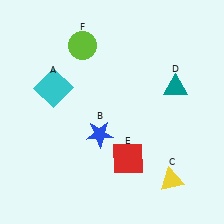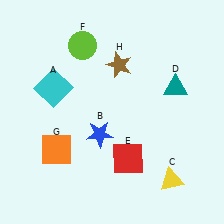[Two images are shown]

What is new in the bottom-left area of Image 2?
An orange square (G) was added in the bottom-left area of Image 2.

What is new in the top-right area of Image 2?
A brown star (H) was added in the top-right area of Image 2.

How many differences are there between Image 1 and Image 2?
There are 2 differences between the two images.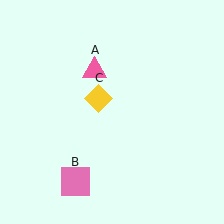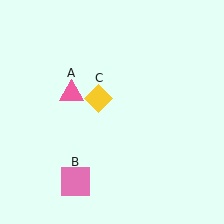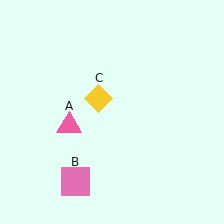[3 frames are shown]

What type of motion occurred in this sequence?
The pink triangle (object A) rotated counterclockwise around the center of the scene.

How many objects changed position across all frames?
1 object changed position: pink triangle (object A).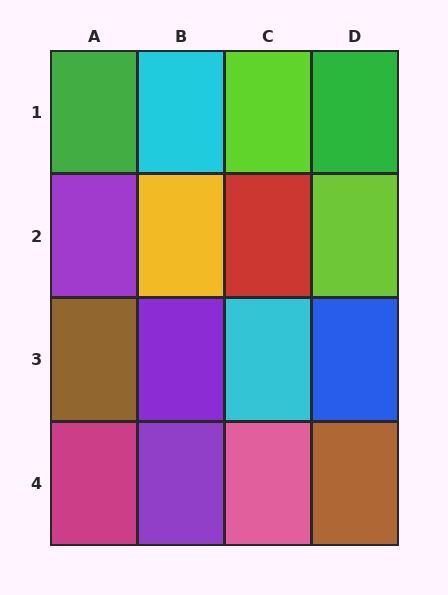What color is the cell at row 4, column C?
Pink.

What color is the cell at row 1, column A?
Green.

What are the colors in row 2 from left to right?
Purple, yellow, red, lime.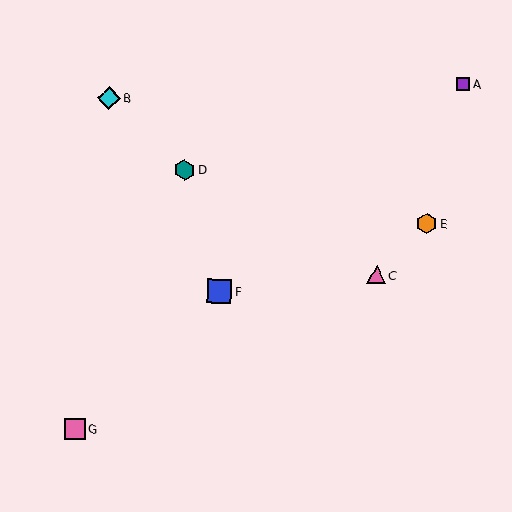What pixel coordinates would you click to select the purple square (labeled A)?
Click at (463, 84) to select the purple square A.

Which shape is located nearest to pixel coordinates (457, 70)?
The purple square (labeled A) at (463, 84) is nearest to that location.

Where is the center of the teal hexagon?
The center of the teal hexagon is at (185, 170).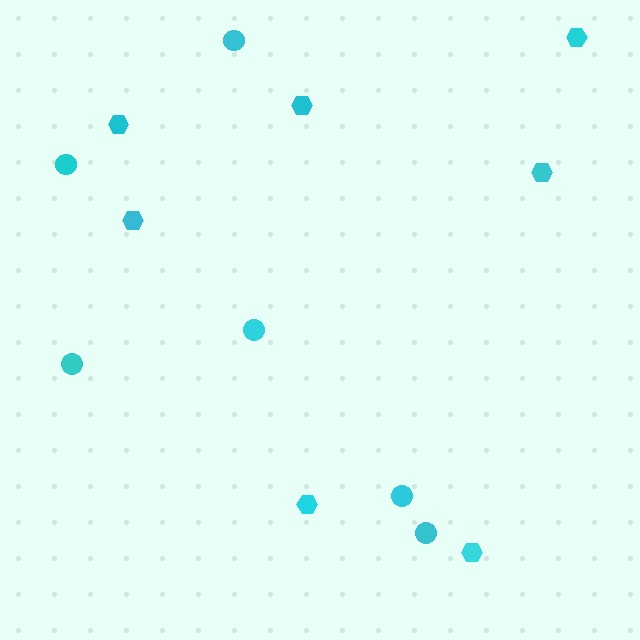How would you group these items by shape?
There are 2 groups: one group of circles (6) and one group of hexagons (7).